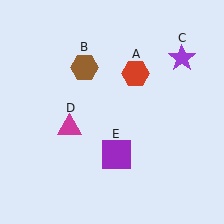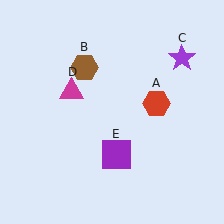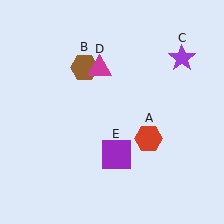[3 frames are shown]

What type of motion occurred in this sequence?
The red hexagon (object A), magenta triangle (object D) rotated clockwise around the center of the scene.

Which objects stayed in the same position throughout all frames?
Brown hexagon (object B) and purple star (object C) and purple square (object E) remained stationary.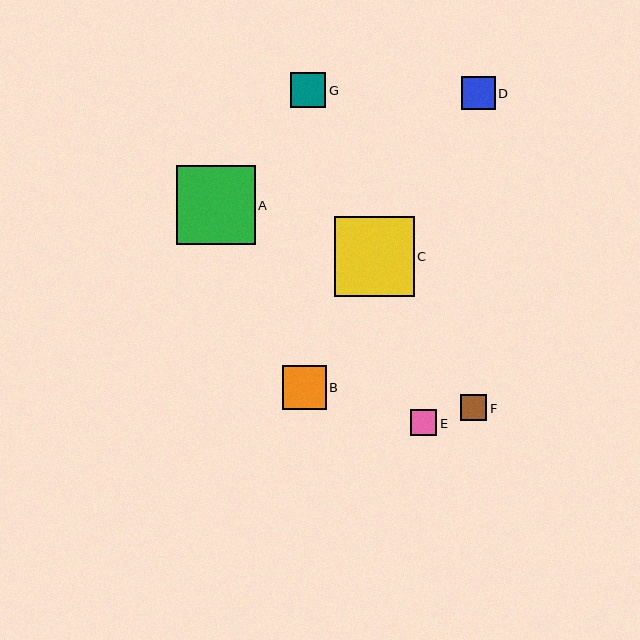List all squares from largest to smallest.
From largest to smallest: C, A, B, G, D, E, F.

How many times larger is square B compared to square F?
Square B is approximately 1.7 times the size of square F.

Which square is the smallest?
Square F is the smallest with a size of approximately 26 pixels.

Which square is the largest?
Square C is the largest with a size of approximately 80 pixels.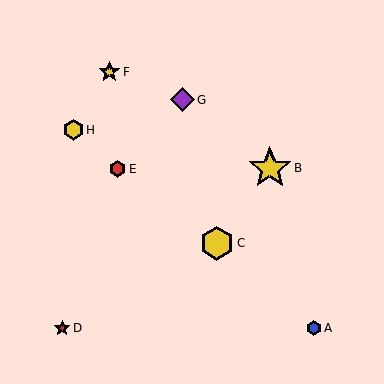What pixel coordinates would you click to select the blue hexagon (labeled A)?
Click at (314, 328) to select the blue hexagon A.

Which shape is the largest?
The yellow star (labeled B) is the largest.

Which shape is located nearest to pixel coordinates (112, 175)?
The red hexagon (labeled E) at (118, 169) is nearest to that location.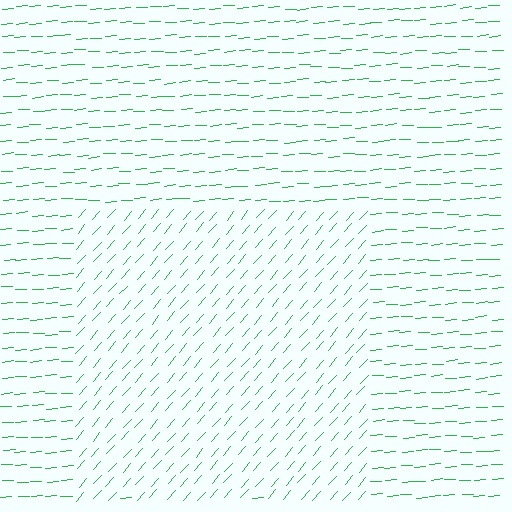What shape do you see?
I see a rectangle.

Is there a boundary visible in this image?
Yes, there is a texture boundary formed by a change in line orientation.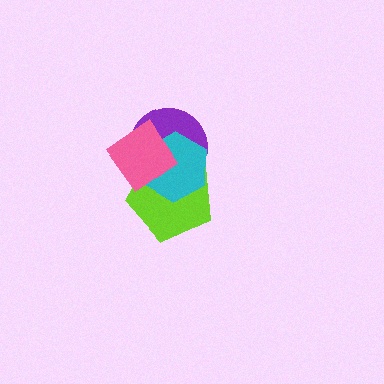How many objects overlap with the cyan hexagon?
3 objects overlap with the cyan hexagon.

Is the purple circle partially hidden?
Yes, it is partially covered by another shape.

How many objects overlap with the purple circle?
3 objects overlap with the purple circle.